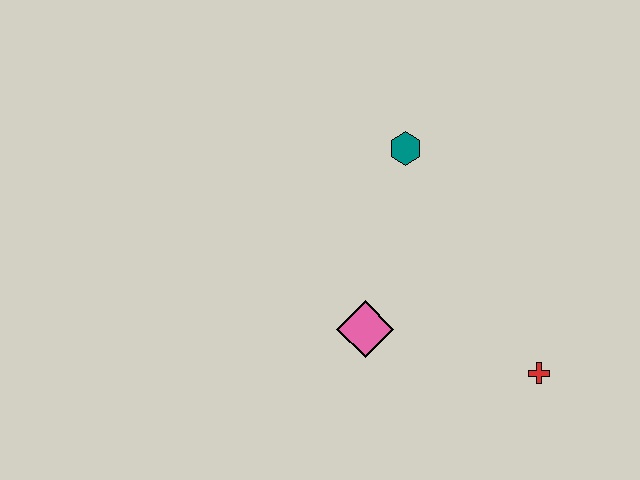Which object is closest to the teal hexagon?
The pink diamond is closest to the teal hexagon.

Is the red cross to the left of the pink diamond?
No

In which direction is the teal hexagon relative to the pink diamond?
The teal hexagon is above the pink diamond.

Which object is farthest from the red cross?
The teal hexagon is farthest from the red cross.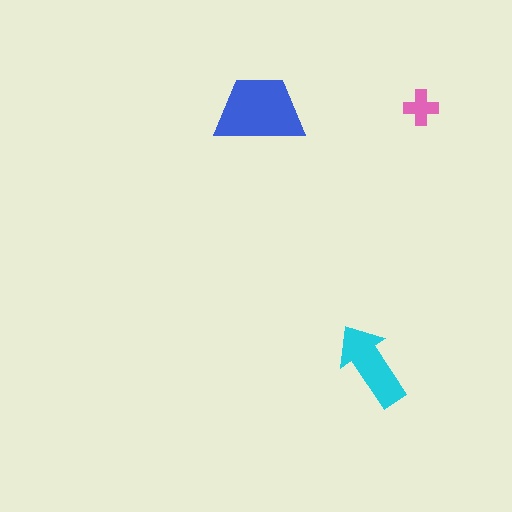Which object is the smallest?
The pink cross.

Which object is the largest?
The blue trapezoid.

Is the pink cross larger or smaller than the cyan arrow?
Smaller.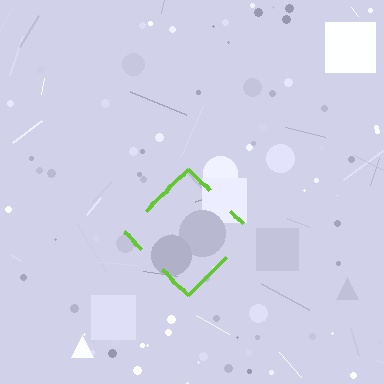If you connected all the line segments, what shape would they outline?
They would outline a diamond.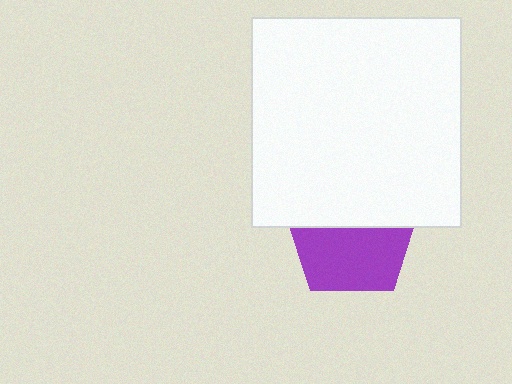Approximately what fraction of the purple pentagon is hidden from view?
Roughly 45% of the purple pentagon is hidden behind the white square.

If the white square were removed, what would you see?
You would see the complete purple pentagon.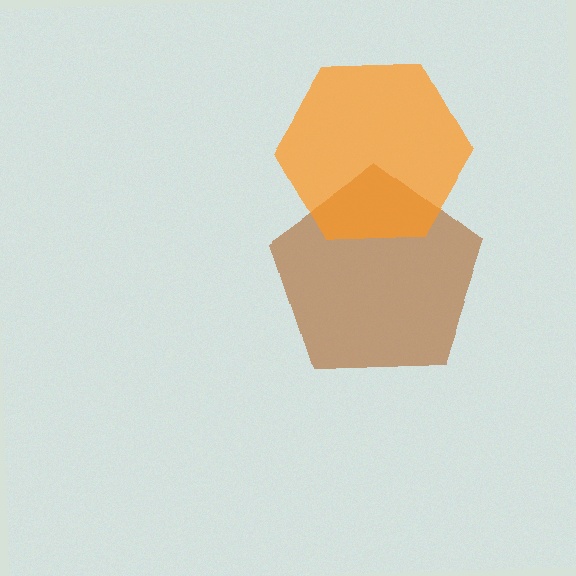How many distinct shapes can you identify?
There are 2 distinct shapes: a brown pentagon, an orange hexagon.